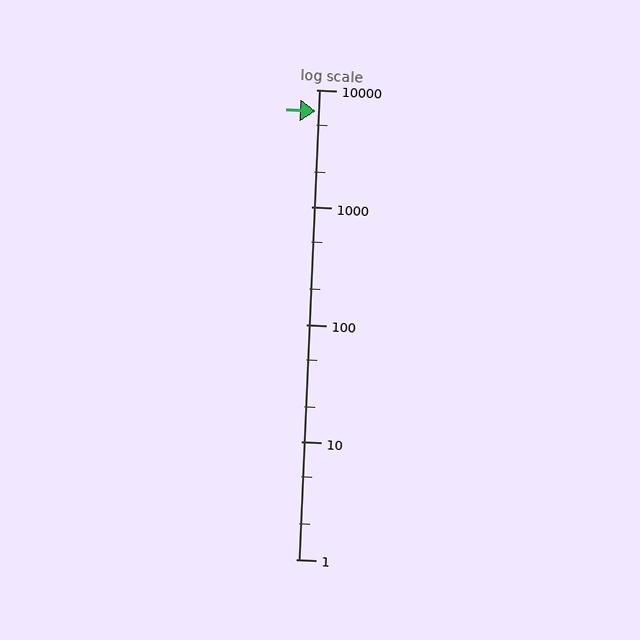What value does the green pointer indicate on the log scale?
The pointer indicates approximately 6600.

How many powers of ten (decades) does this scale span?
The scale spans 4 decades, from 1 to 10000.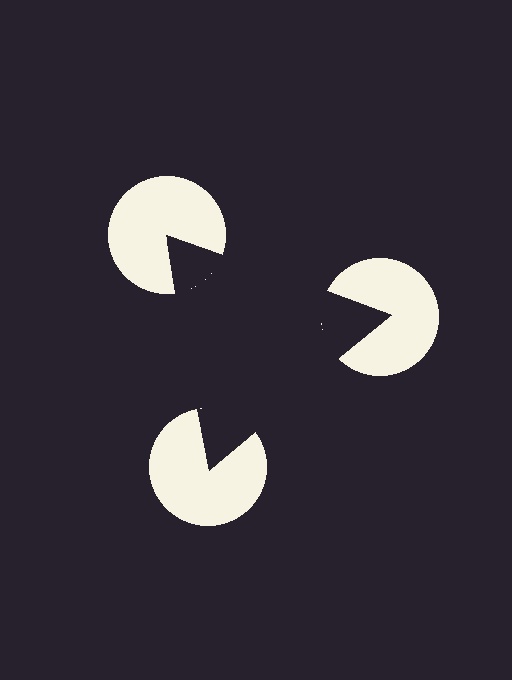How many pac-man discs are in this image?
There are 3 — one at each vertex of the illusory triangle.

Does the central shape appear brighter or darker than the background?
It typically appears slightly darker than the background, even though no actual brightness change is drawn.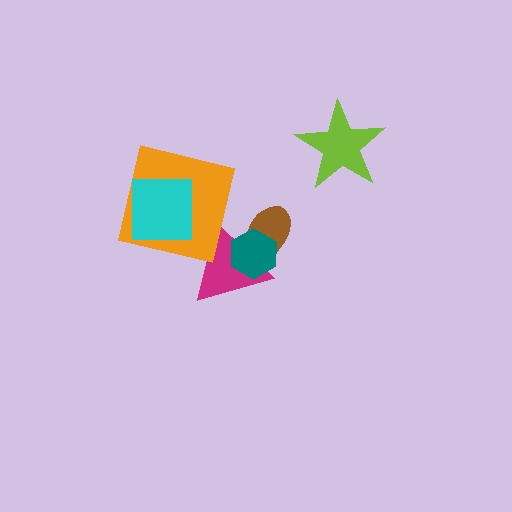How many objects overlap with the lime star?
0 objects overlap with the lime star.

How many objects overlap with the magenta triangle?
3 objects overlap with the magenta triangle.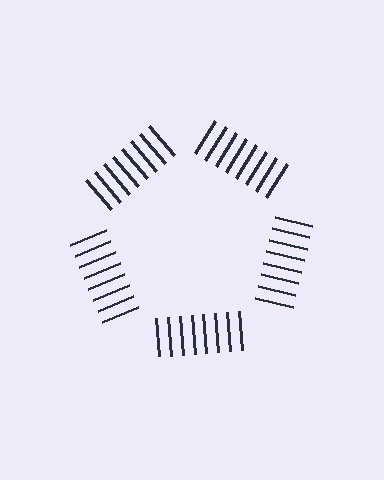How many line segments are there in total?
40 — 8 along each of the 5 edges.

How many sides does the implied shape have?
5 sides — the line-ends trace a pentagon.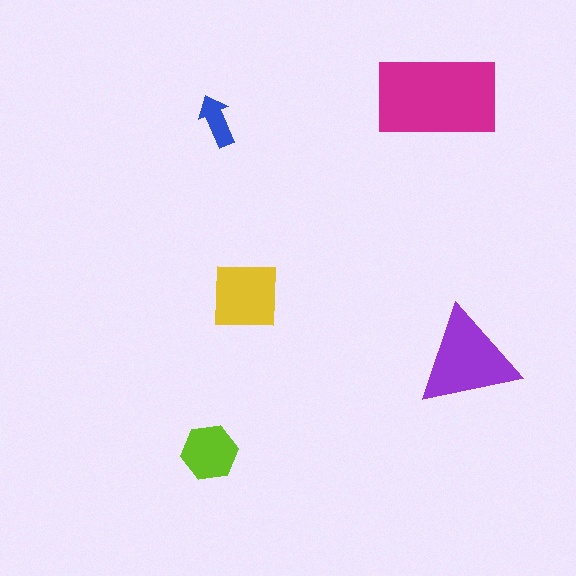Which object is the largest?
The magenta rectangle.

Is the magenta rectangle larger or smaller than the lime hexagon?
Larger.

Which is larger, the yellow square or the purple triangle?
The purple triangle.